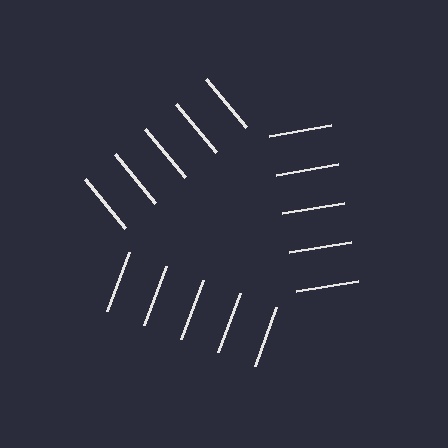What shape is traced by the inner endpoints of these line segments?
An illusory triangle — the line segments terminate on its edges but no continuous stroke is drawn.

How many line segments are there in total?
15 — 5 along each of the 3 edges.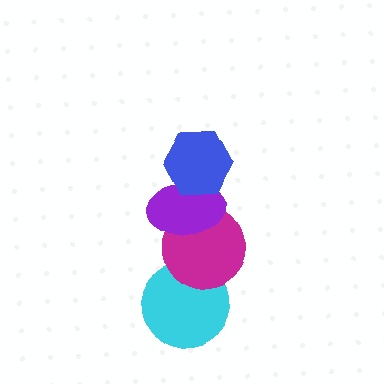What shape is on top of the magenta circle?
The purple ellipse is on top of the magenta circle.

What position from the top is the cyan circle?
The cyan circle is 4th from the top.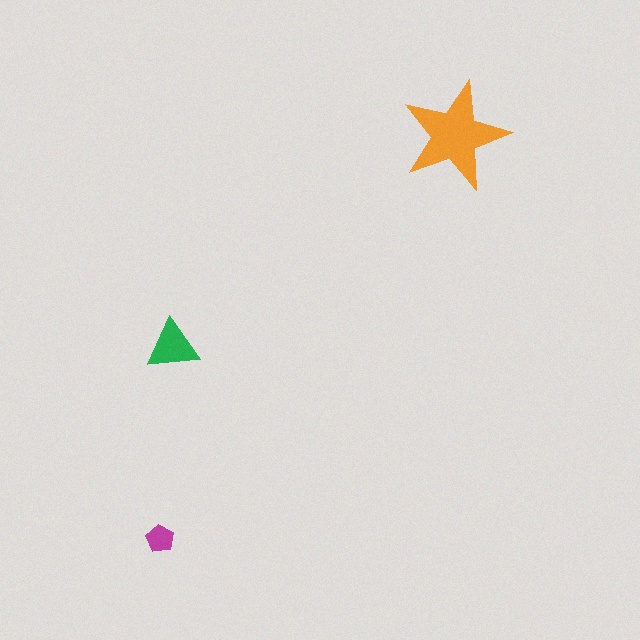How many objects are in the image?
There are 3 objects in the image.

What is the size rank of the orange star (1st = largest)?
1st.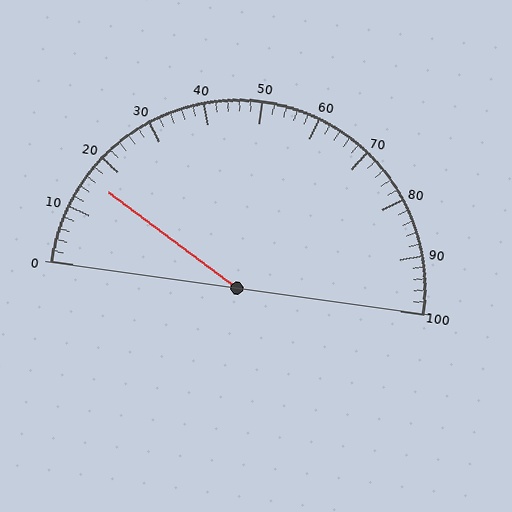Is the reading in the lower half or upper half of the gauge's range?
The reading is in the lower half of the range (0 to 100).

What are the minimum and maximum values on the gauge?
The gauge ranges from 0 to 100.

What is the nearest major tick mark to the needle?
The nearest major tick mark is 20.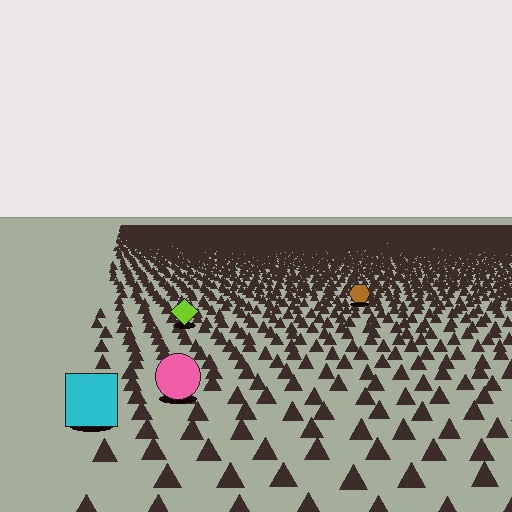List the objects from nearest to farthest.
From nearest to farthest: the cyan square, the pink circle, the lime diamond, the brown hexagon.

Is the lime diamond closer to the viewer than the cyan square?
No. The cyan square is closer — you can tell from the texture gradient: the ground texture is coarser near it.